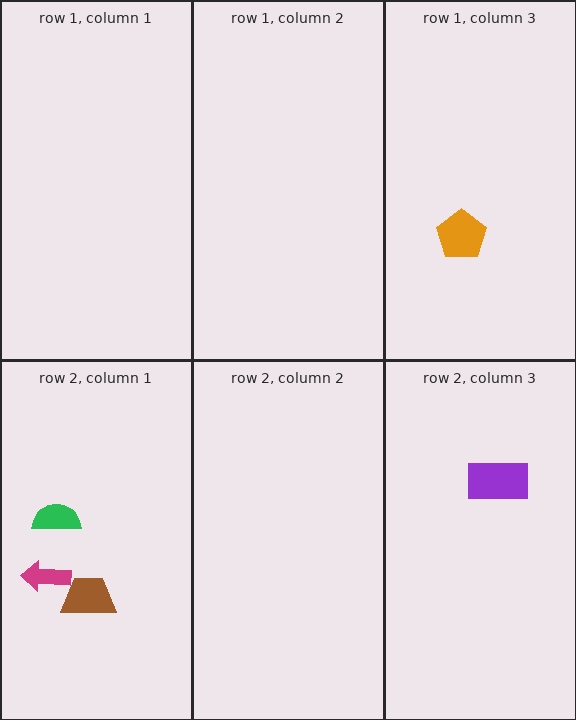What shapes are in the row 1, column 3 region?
The orange pentagon.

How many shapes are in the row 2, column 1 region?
3.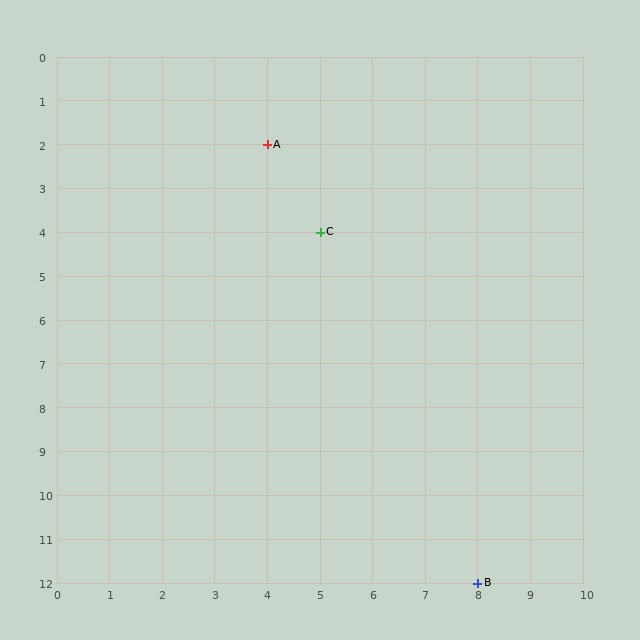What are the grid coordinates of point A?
Point A is at grid coordinates (4, 2).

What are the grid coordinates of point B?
Point B is at grid coordinates (8, 12).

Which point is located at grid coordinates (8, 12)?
Point B is at (8, 12).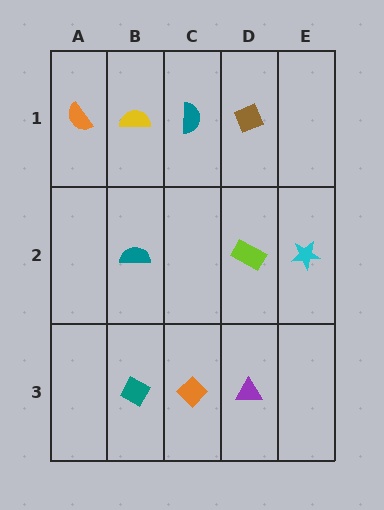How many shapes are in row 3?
3 shapes.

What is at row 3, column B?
A teal diamond.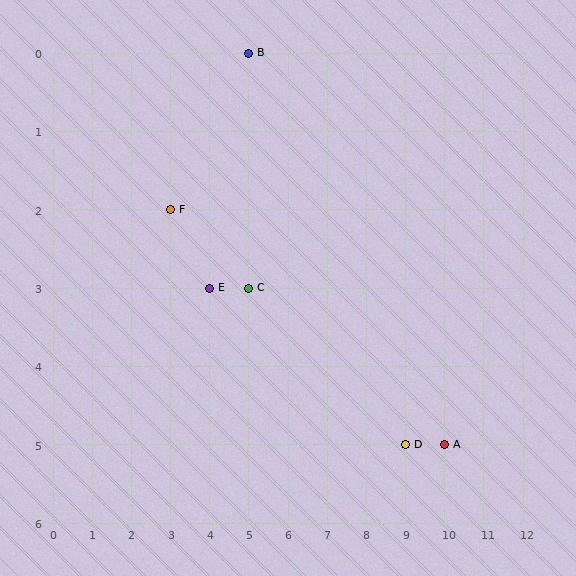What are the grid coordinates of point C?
Point C is at grid coordinates (5, 3).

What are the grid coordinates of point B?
Point B is at grid coordinates (5, 0).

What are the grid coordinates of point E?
Point E is at grid coordinates (4, 3).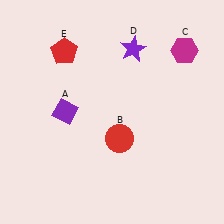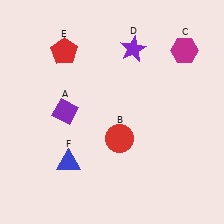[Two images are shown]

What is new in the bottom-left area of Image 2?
A blue triangle (F) was added in the bottom-left area of Image 2.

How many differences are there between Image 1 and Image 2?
There is 1 difference between the two images.